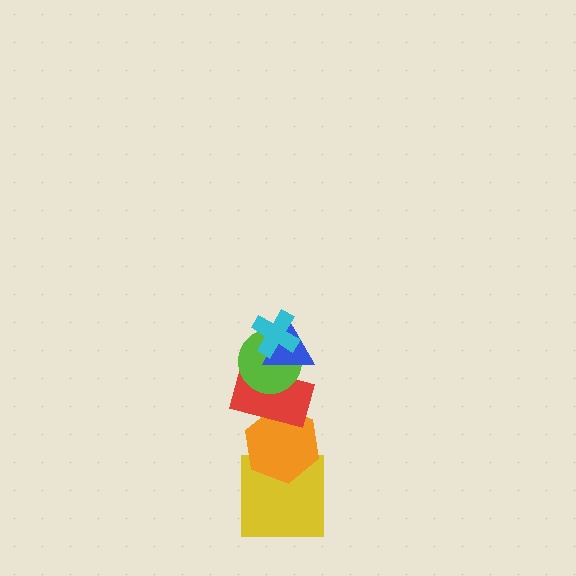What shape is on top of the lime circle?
The blue triangle is on top of the lime circle.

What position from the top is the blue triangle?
The blue triangle is 2nd from the top.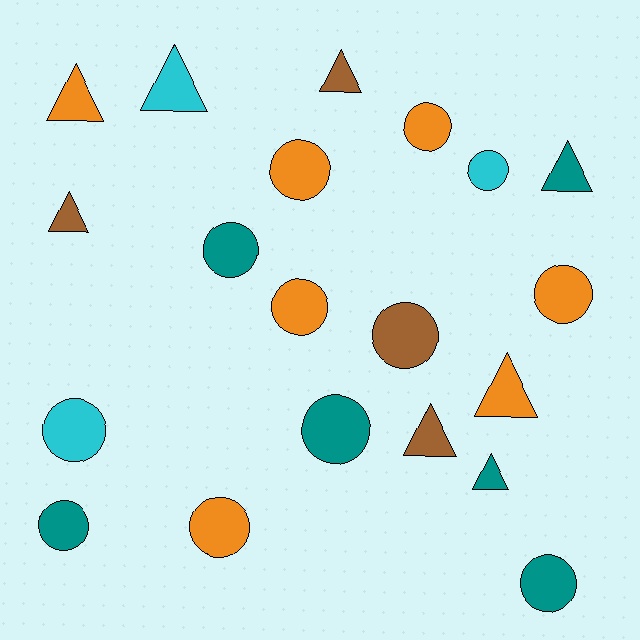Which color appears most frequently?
Orange, with 7 objects.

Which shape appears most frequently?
Circle, with 12 objects.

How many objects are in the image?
There are 20 objects.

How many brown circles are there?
There is 1 brown circle.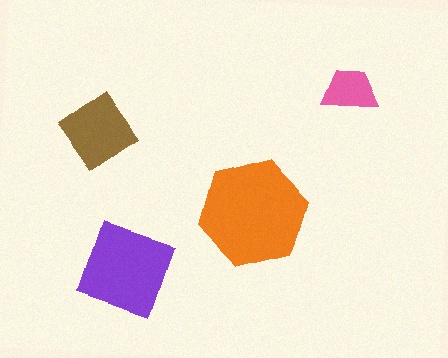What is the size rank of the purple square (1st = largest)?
2nd.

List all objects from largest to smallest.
The orange hexagon, the purple square, the brown diamond, the pink trapezoid.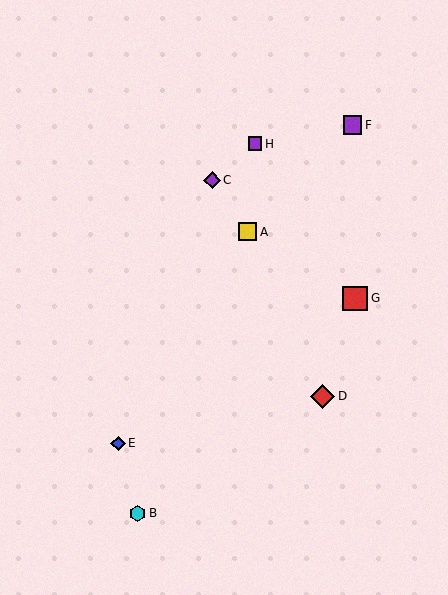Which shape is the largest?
The red square (labeled G) is the largest.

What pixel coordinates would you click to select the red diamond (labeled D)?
Click at (323, 396) to select the red diamond D.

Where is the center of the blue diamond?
The center of the blue diamond is at (118, 443).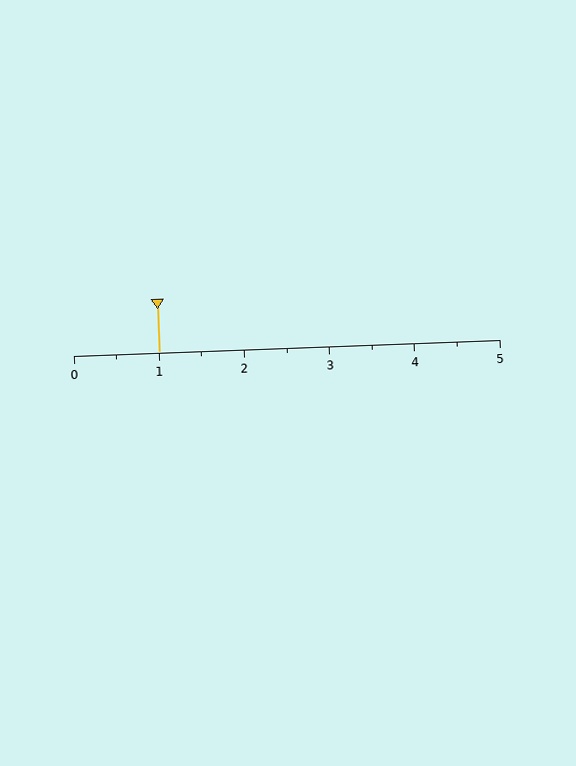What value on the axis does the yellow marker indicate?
The marker indicates approximately 1.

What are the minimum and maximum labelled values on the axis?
The axis runs from 0 to 5.